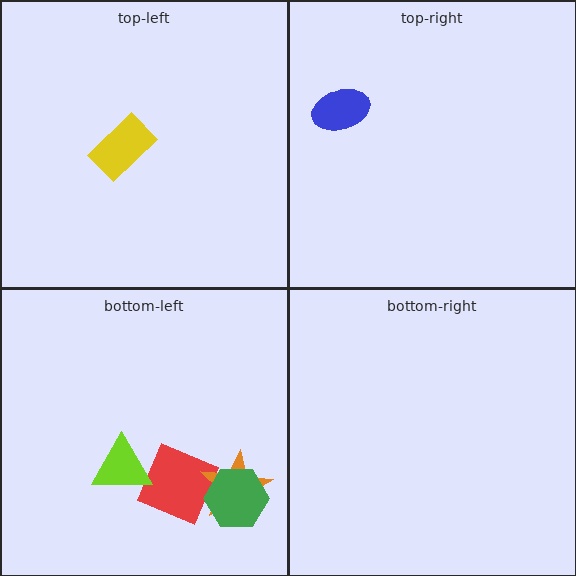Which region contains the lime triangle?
The bottom-left region.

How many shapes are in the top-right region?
1.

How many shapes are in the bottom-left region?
4.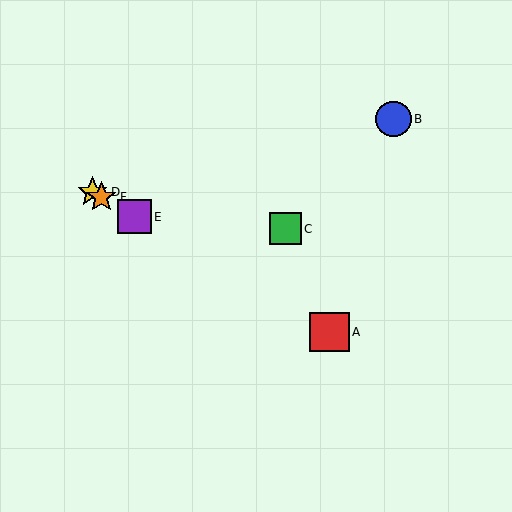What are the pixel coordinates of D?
Object D is at (92, 192).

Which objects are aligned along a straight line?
Objects A, D, E, F are aligned along a straight line.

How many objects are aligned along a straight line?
4 objects (A, D, E, F) are aligned along a straight line.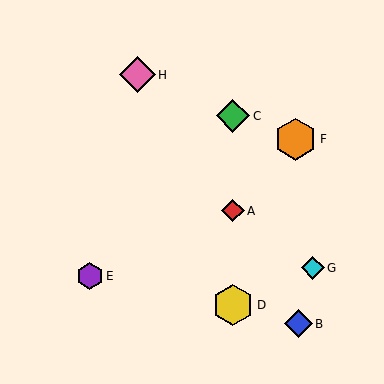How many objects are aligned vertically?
3 objects (A, C, D) are aligned vertically.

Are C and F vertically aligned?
No, C is at x≈233 and F is at x≈296.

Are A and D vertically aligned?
Yes, both are at x≈233.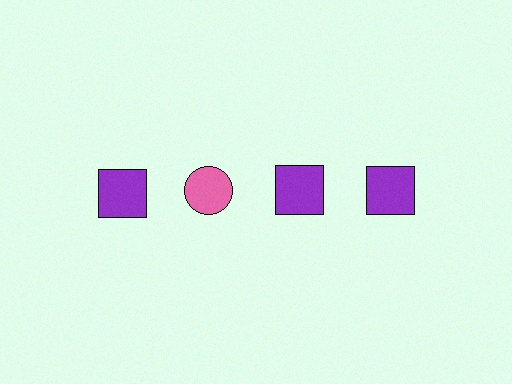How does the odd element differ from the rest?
It differs in both color (pink instead of purple) and shape (circle instead of square).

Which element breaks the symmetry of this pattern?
The pink circle in the top row, second from left column breaks the symmetry. All other shapes are purple squares.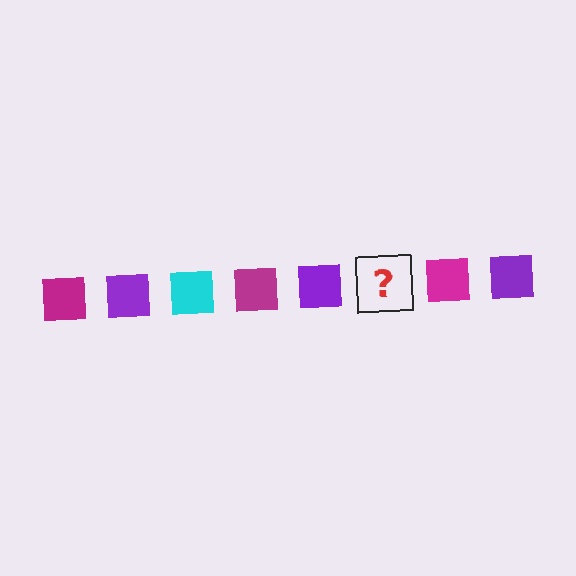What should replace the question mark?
The question mark should be replaced with a cyan square.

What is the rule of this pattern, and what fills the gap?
The rule is that the pattern cycles through magenta, purple, cyan squares. The gap should be filled with a cyan square.